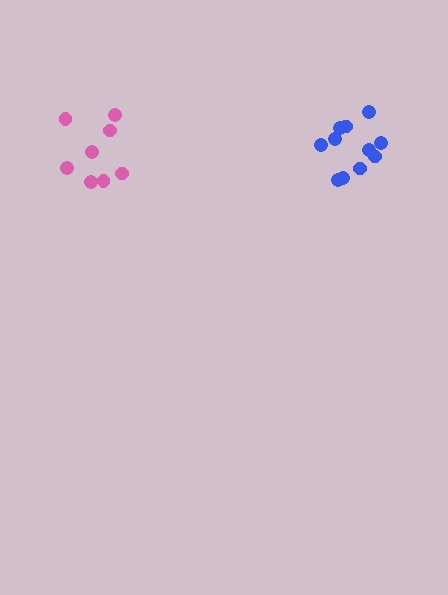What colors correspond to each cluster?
The clusters are colored: blue, pink.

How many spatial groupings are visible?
There are 2 spatial groupings.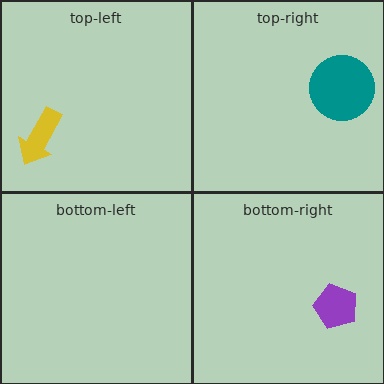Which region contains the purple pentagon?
The bottom-right region.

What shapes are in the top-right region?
The teal circle.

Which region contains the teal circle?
The top-right region.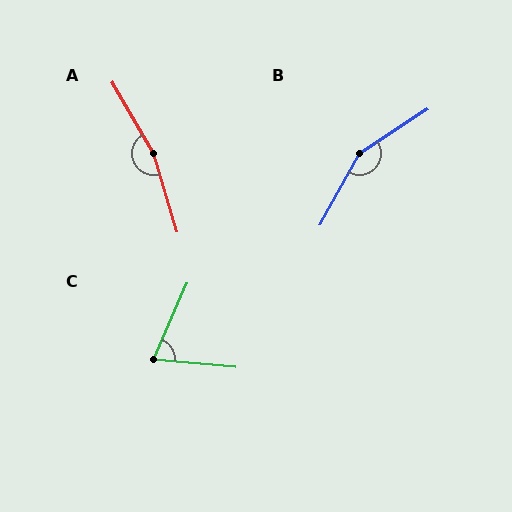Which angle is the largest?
A, at approximately 166 degrees.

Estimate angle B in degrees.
Approximately 152 degrees.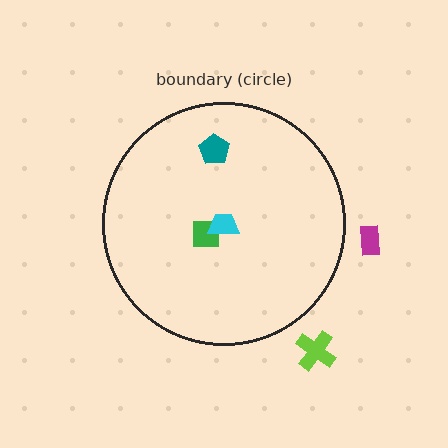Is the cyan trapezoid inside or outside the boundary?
Inside.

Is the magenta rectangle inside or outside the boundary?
Outside.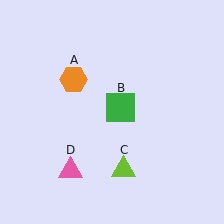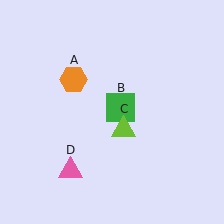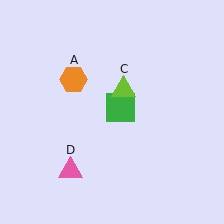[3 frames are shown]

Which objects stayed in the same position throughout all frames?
Orange hexagon (object A) and green square (object B) and pink triangle (object D) remained stationary.